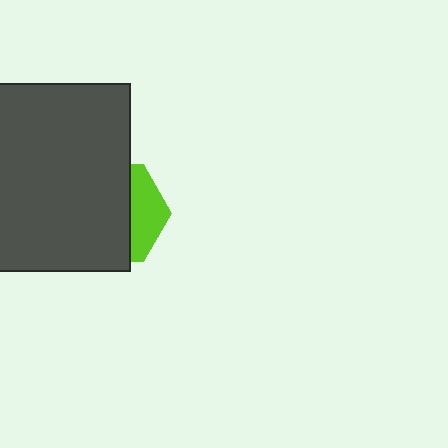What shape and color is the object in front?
The object in front is a dark gray rectangle.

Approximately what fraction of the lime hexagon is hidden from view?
Roughly 69% of the lime hexagon is hidden behind the dark gray rectangle.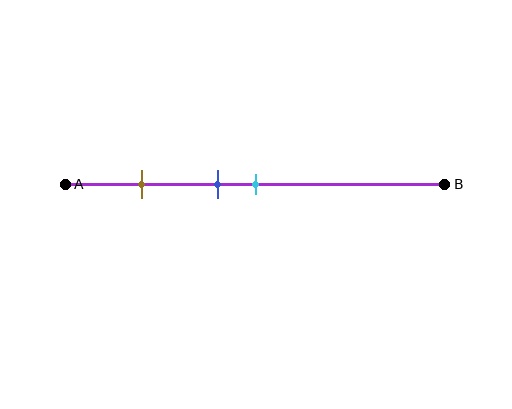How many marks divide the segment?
There are 3 marks dividing the segment.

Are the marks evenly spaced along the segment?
No, the marks are not evenly spaced.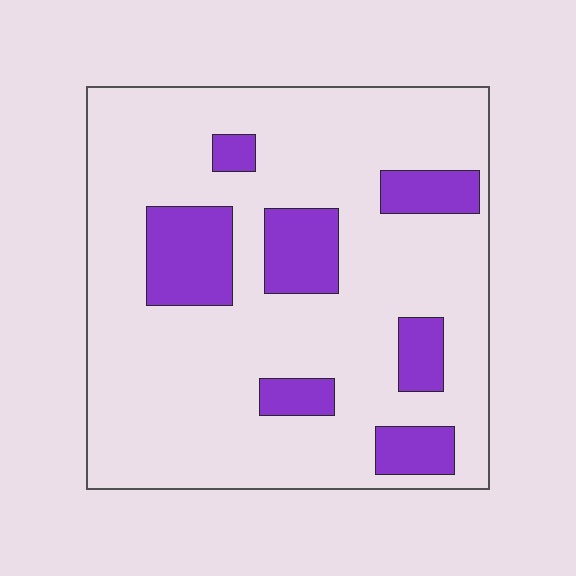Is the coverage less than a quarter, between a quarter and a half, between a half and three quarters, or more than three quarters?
Less than a quarter.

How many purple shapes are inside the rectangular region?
7.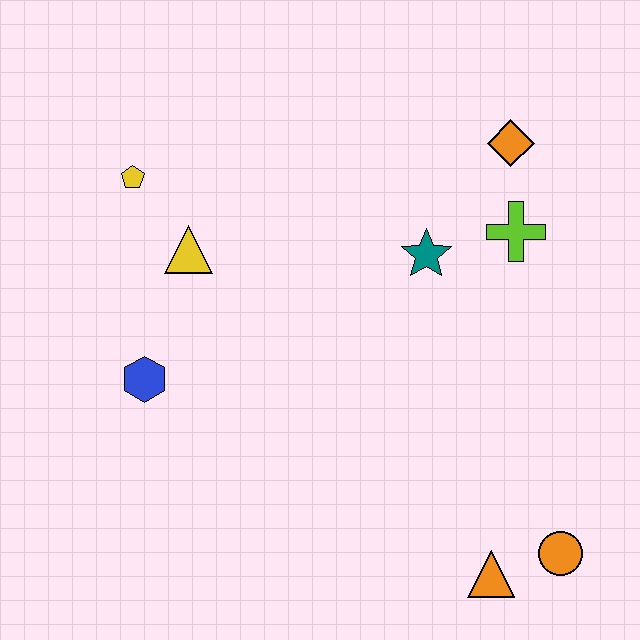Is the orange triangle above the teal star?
No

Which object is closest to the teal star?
The lime cross is closest to the teal star.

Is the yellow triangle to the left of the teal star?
Yes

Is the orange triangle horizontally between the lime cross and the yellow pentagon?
Yes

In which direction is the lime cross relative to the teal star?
The lime cross is to the right of the teal star.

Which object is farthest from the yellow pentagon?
The orange circle is farthest from the yellow pentagon.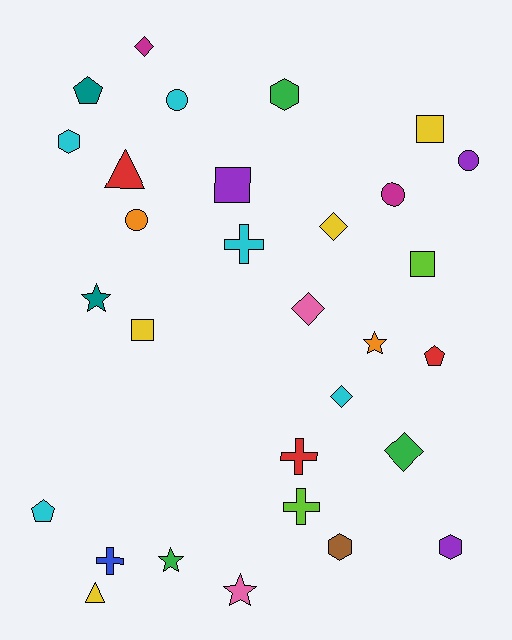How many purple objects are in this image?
There are 3 purple objects.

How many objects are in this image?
There are 30 objects.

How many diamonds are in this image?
There are 5 diamonds.